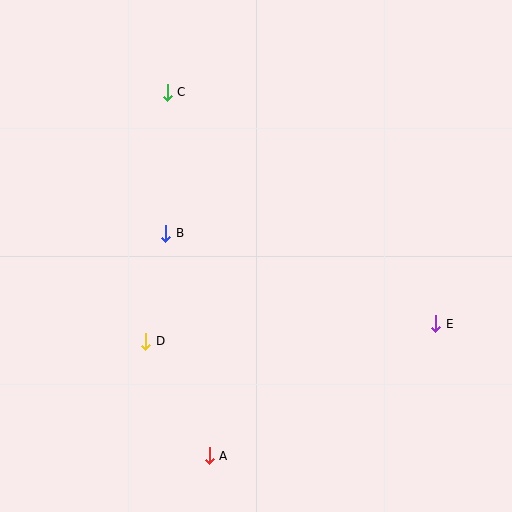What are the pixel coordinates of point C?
Point C is at (167, 92).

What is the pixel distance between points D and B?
The distance between D and B is 110 pixels.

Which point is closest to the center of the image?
Point B at (166, 233) is closest to the center.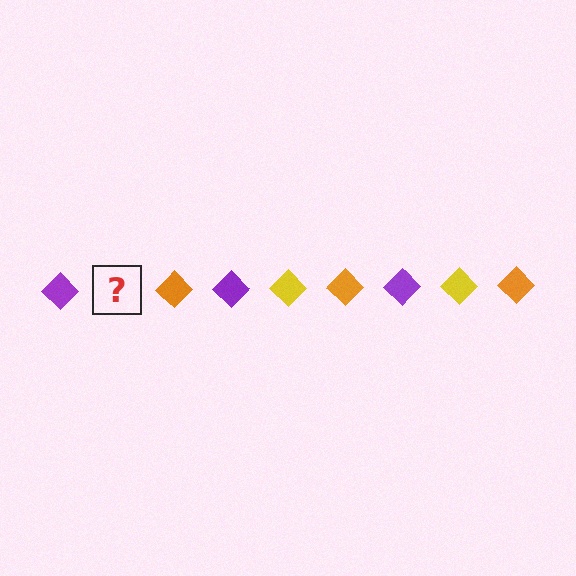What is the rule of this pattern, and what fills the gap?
The rule is that the pattern cycles through purple, yellow, orange diamonds. The gap should be filled with a yellow diamond.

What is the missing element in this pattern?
The missing element is a yellow diamond.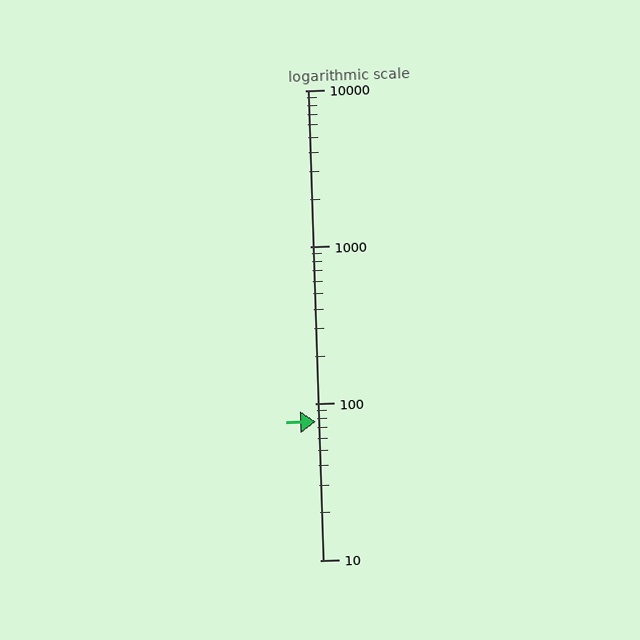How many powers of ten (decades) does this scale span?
The scale spans 3 decades, from 10 to 10000.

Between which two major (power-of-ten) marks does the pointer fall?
The pointer is between 10 and 100.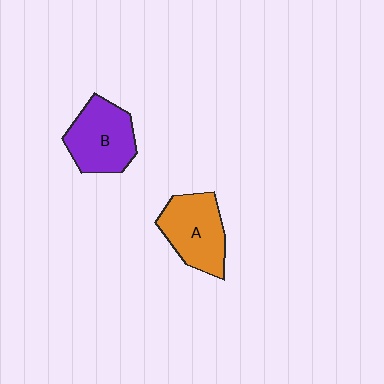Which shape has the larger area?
Shape B (purple).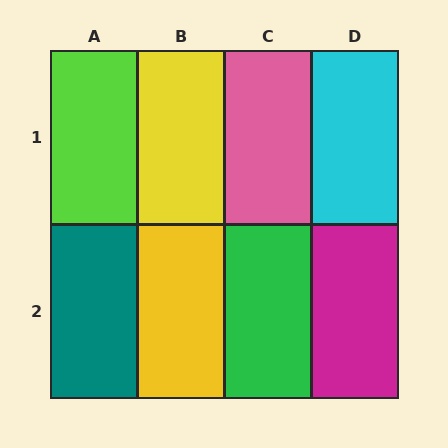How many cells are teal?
1 cell is teal.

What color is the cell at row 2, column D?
Magenta.